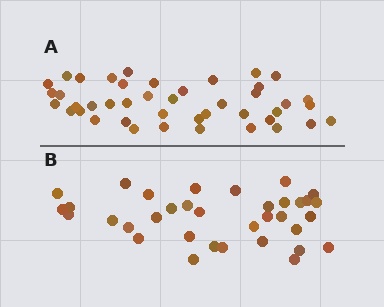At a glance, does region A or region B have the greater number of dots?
Region A (the top region) has more dots.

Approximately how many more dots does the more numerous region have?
Region A has roughly 8 or so more dots than region B.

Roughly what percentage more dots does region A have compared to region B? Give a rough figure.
About 25% more.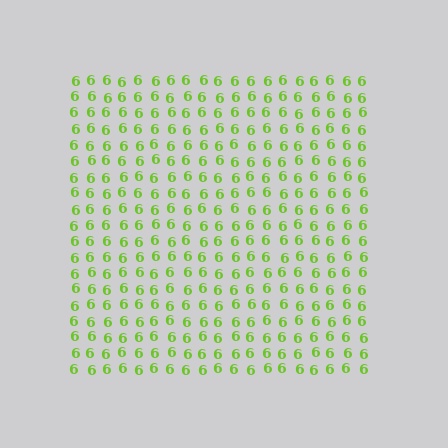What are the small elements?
The small elements are digit 6's.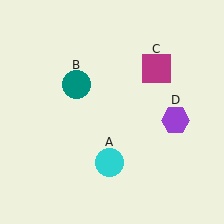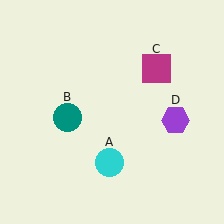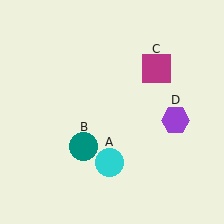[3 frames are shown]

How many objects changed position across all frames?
1 object changed position: teal circle (object B).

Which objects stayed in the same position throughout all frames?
Cyan circle (object A) and magenta square (object C) and purple hexagon (object D) remained stationary.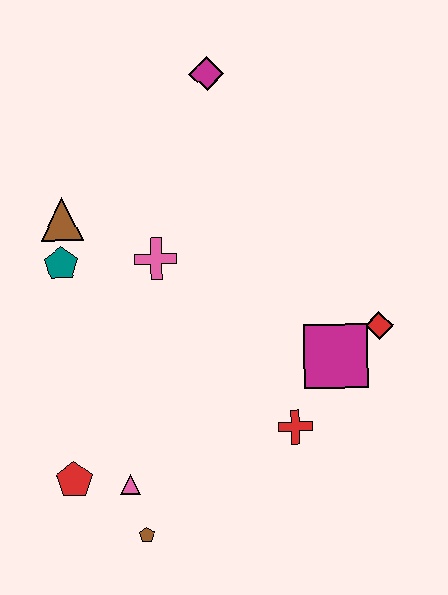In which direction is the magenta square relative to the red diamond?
The magenta square is to the left of the red diamond.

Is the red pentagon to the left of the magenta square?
Yes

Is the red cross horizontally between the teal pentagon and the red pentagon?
No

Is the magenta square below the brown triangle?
Yes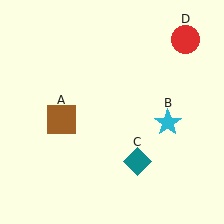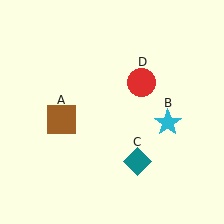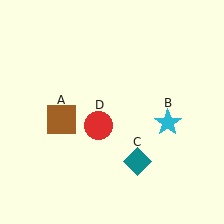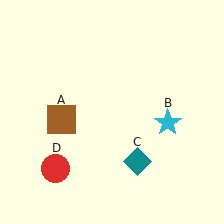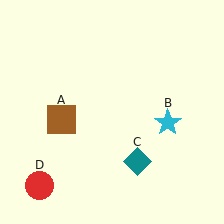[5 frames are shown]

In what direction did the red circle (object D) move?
The red circle (object D) moved down and to the left.